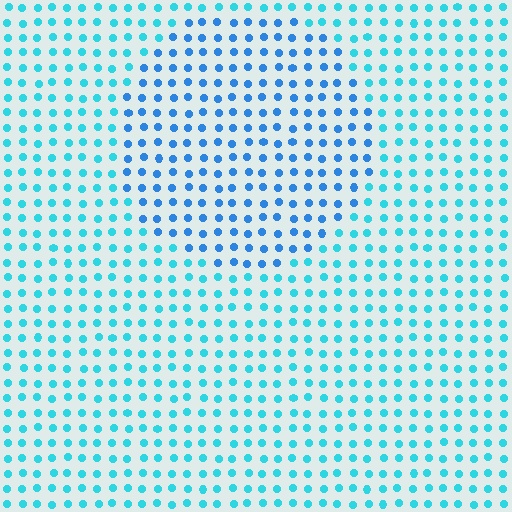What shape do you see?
I see a circle.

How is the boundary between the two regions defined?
The boundary is defined purely by a slight shift in hue (about 27 degrees). Spacing, size, and orientation are identical on both sides.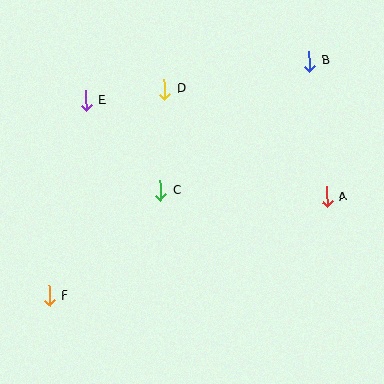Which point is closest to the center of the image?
Point C at (161, 190) is closest to the center.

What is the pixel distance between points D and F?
The distance between D and F is 236 pixels.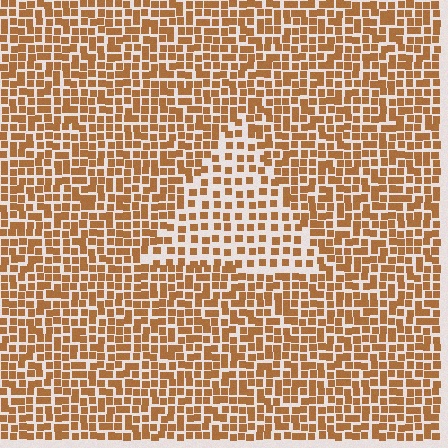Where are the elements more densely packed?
The elements are more densely packed outside the triangle boundary.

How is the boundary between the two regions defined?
The boundary is defined by a change in element density (approximately 1.8x ratio). All elements are the same color, size, and shape.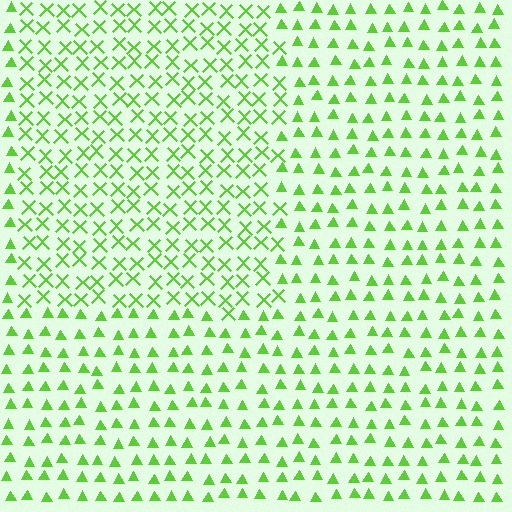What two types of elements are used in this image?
The image uses X marks inside the rectangle region and triangles outside it.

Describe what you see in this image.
The image is filled with small lime elements arranged in a uniform grid. A rectangle-shaped region contains X marks, while the surrounding area contains triangles. The boundary is defined purely by the change in element shape.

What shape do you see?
I see a rectangle.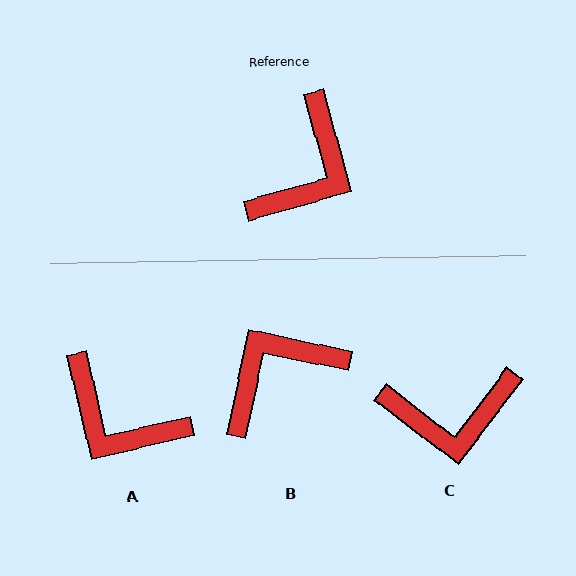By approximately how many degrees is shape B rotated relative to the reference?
Approximately 153 degrees counter-clockwise.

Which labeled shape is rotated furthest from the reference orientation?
B, about 153 degrees away.